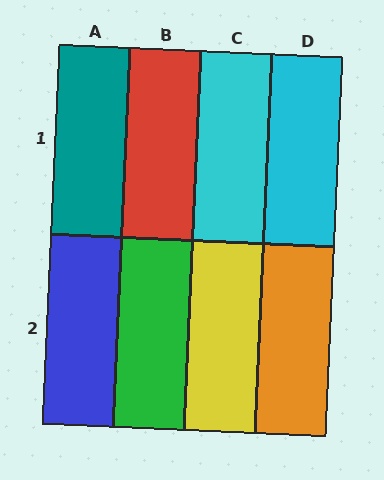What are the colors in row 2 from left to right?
Blue, green, yellow, orange.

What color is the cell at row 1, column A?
Teal.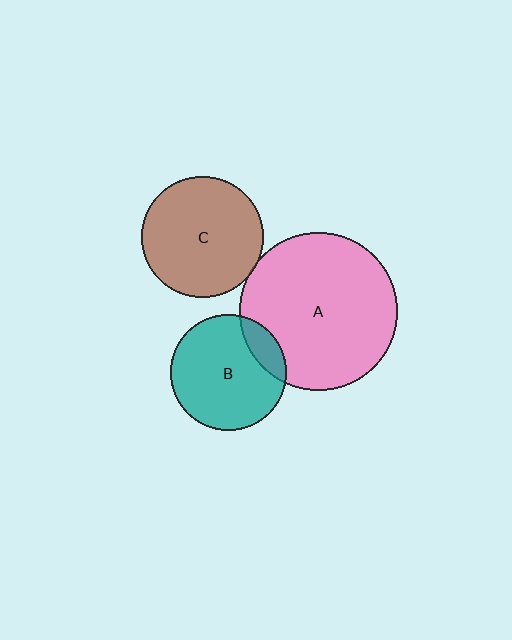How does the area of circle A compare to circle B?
Approximately 1.9 times.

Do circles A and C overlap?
Yes.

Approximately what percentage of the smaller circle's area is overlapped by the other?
Approximately 5%.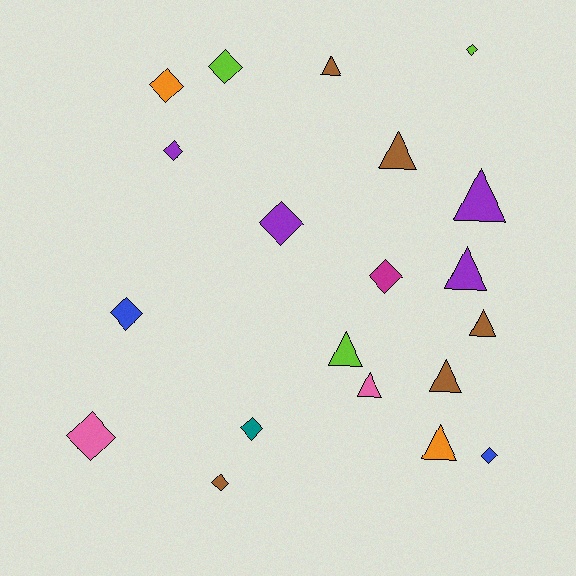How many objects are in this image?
There are 20 objects.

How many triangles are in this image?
There are 9 triangles.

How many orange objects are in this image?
There are 2 orange objects.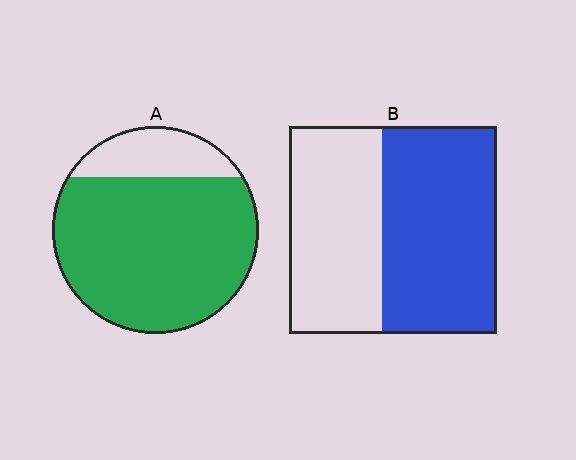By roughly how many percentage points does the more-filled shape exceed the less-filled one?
By roughly 25 percentage points (A over B).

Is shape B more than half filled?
Yes.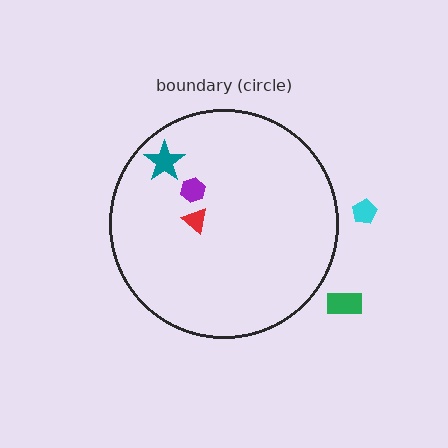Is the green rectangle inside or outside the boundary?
Outside.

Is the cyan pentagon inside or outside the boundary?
Outside.